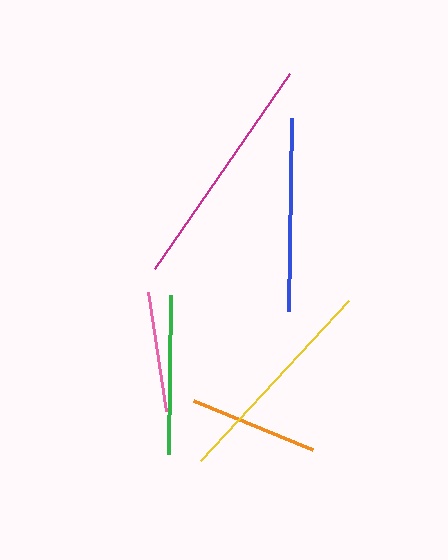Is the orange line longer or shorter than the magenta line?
The magenta line is longer than the orange line.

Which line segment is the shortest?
The pink line is the shortest at approximately 121 pixels.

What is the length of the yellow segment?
The yellow segment is approximately 218 pixels long.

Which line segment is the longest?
The magenta line is the longest at approximately 237 pixels.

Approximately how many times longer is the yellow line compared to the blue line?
The yellow line is approximately 1.1 times the length of the blue line.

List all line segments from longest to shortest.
From longest to shortest: magenta, yellow, blue, green, orange, pink.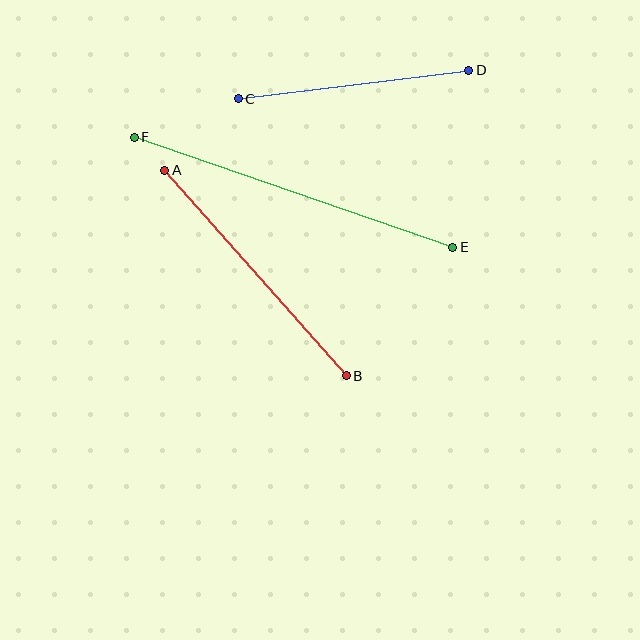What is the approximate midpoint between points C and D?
The midpoint is at approximately (353, 85) pixels.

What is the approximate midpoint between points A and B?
The midpoint is at approximately (256, 273) pixels.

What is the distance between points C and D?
The distance is approximately 232 pixels.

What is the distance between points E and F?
The distance is approximately 337 pixels.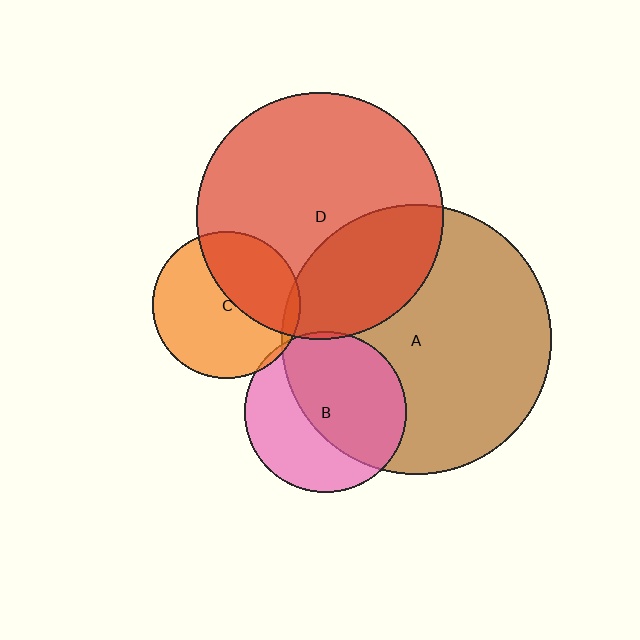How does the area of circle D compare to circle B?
Approximately 2.3 times.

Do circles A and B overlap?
Yes.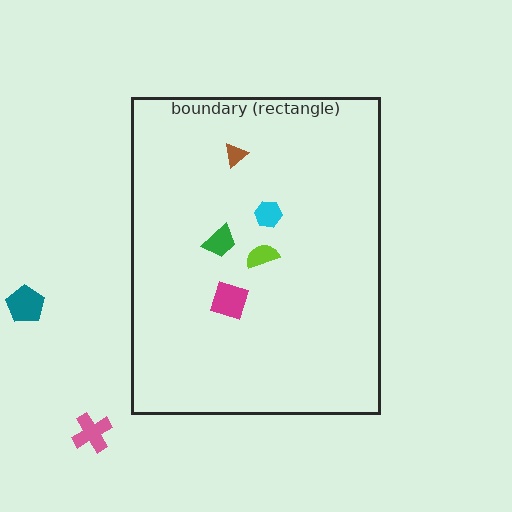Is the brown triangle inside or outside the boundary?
Inside.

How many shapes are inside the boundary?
5 inside, 2 outside.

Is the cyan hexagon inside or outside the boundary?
Inside.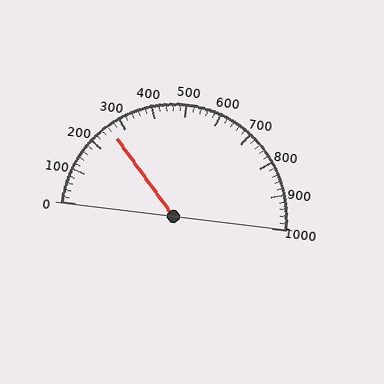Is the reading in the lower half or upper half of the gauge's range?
The reading is in the lower half of the range (0 to 1000).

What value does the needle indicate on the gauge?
The needle indicates approximately 260.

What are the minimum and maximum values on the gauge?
The gauge ranges from 0 to 1000.